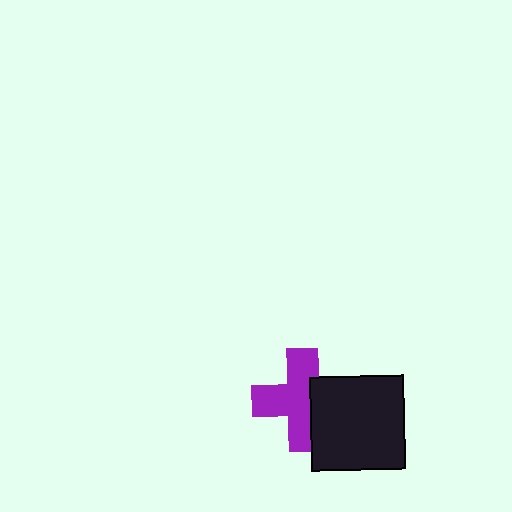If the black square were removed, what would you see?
You would see the complete purple cross.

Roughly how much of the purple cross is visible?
Most of it is visible (roughly 66%).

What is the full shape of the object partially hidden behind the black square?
The partially hidden object is a purple cross.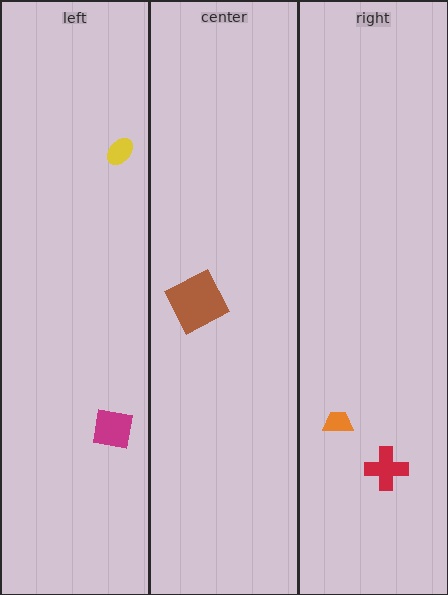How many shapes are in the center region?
1.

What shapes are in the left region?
The yellow ellipse, the magenta square.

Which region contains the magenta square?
The left region.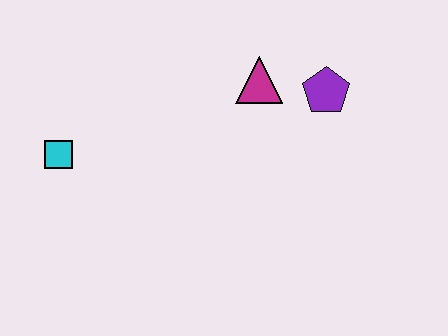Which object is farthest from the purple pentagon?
The cyan square is farthest from the purple pentagon.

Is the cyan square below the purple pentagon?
Yes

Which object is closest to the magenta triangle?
The purple pentagon is closest to the magenta triangle.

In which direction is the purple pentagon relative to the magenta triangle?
The purple pentagon is to the right of the magenta triangle.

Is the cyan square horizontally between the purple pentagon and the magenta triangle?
No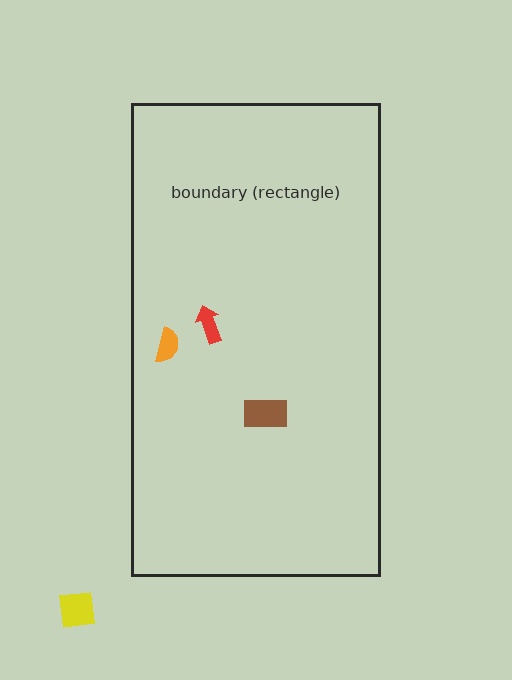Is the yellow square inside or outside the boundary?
Outside.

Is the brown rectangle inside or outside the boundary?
Inside.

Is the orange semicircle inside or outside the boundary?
Inside.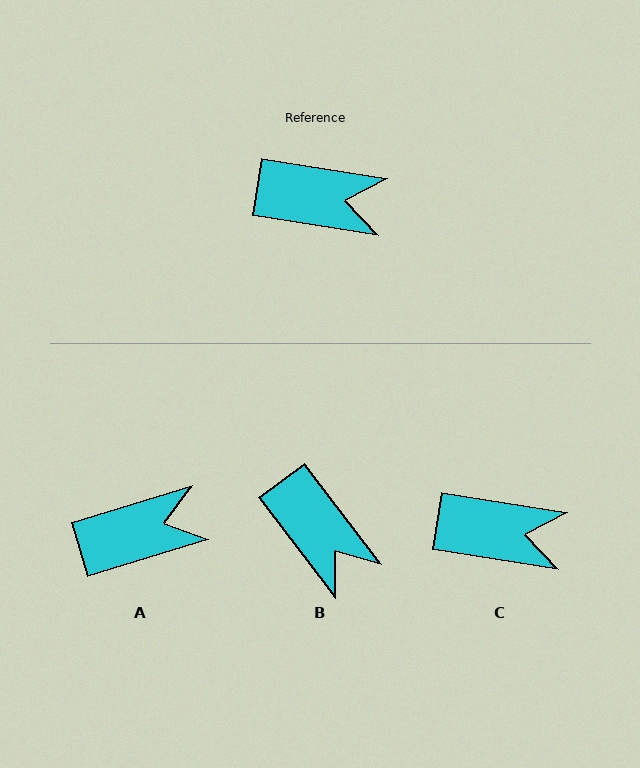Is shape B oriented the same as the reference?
No, it is off by about 44 degrees.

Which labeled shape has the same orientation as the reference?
C.